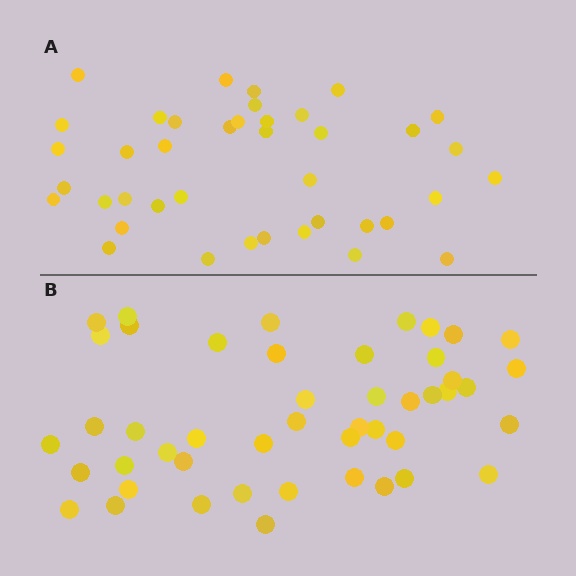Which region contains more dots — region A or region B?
Region B (the bottom region) has more dots.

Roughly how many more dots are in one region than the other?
Region B has roughly 8 or so more dots than region A.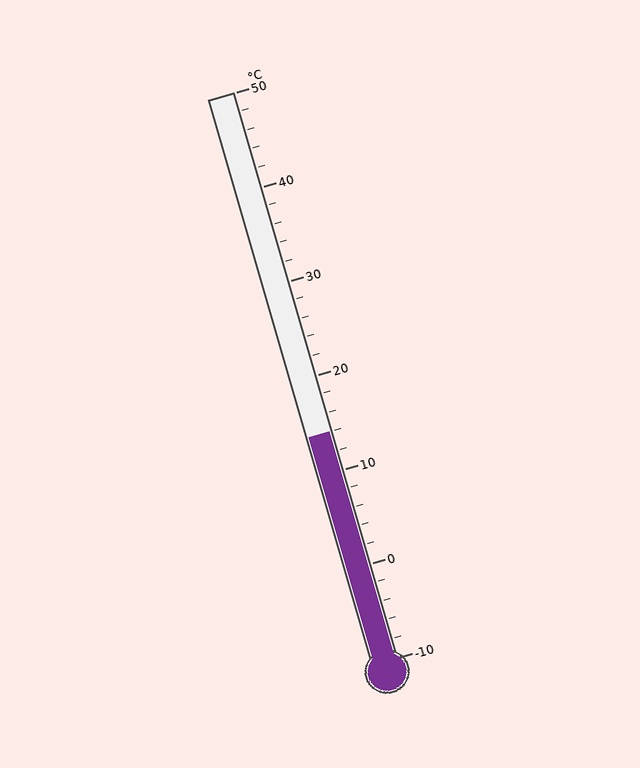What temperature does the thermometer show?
The thermometer shows approximately 14°C.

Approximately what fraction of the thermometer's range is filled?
The thermometer is filled to approximately 40% of its range.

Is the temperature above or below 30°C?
The temperature is below 30°C.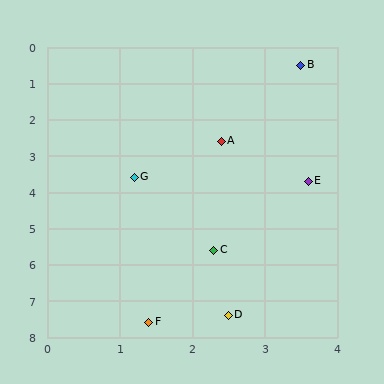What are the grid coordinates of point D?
Point D is at approximately (2.5, 7.4).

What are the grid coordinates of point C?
Point C is at approximately (2.3, 5.6).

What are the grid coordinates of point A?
Point A is at approximately (2.4, 2.6).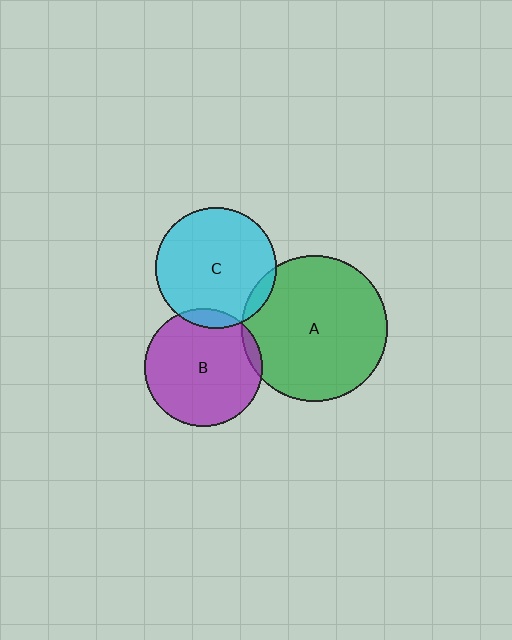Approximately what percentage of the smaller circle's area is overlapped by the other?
Approximately 10%.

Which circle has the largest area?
Circle A (green).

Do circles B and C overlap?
Yes.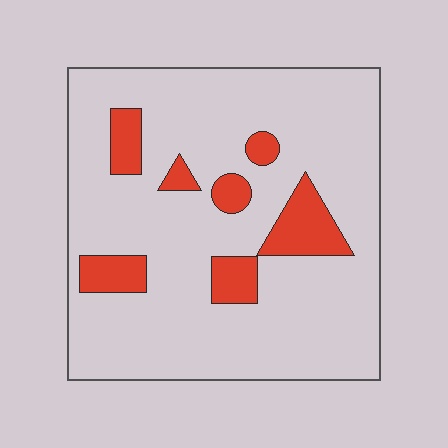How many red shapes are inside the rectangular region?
7.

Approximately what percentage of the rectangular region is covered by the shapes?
Approximately 15%.